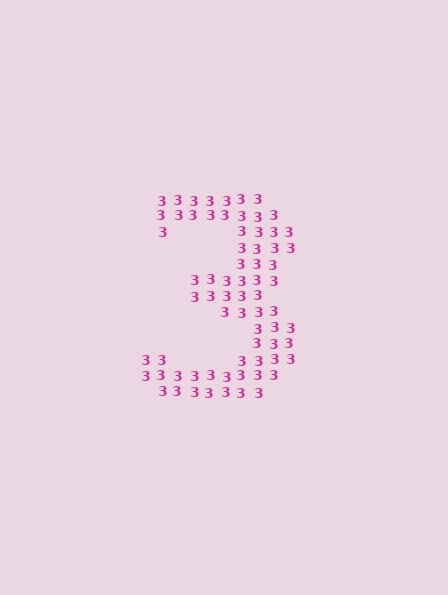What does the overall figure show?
The overall figure shows the digit 3.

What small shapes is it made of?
It is made of small digit 3's.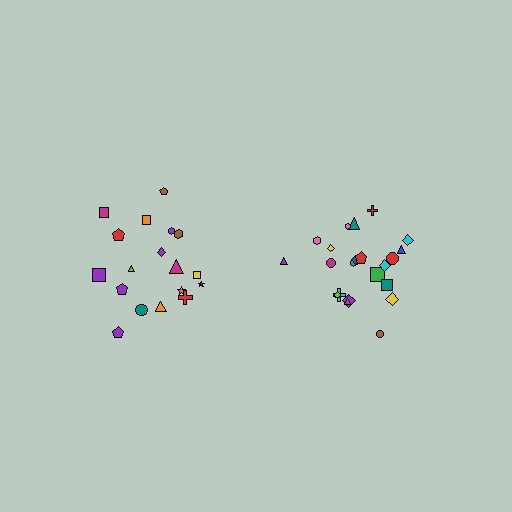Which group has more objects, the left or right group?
The right group.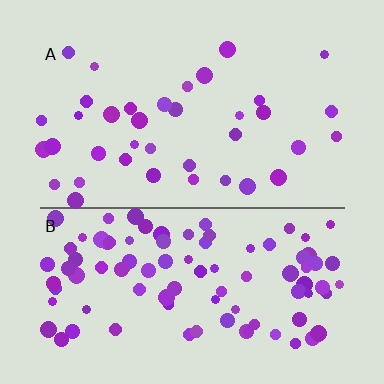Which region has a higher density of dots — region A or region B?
B (the bottom).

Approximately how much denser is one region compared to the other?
Approximately 2.6× — region B over region A.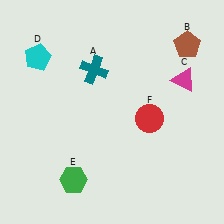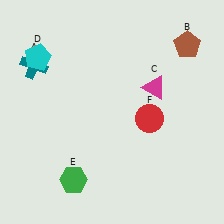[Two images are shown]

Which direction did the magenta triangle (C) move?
The magenta triangle (C) moved left.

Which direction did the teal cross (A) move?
The teal cross (A) moved left.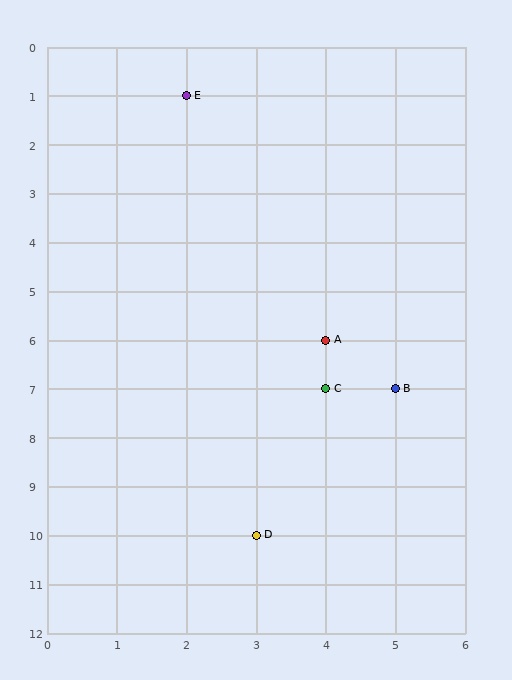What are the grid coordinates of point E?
Point E is at grid coordinates (2, 1).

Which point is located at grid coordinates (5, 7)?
Point B is at (5, 7).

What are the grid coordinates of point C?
Point C is at grid coordinates (4, 7).